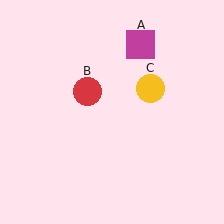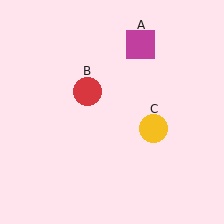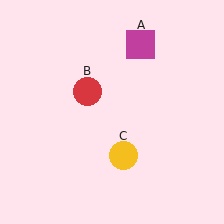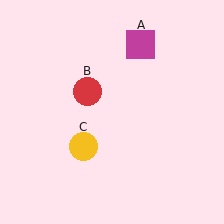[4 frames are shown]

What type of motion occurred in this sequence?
The yellow circle (object C) rotated clockwise around the center of the scene.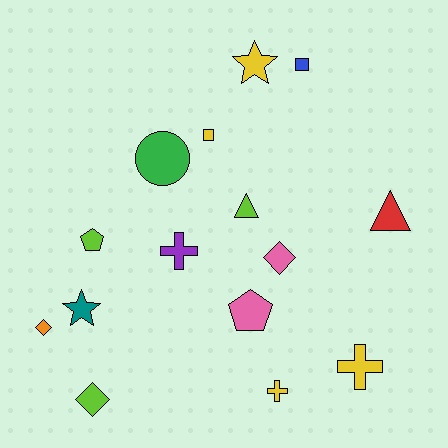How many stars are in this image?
There are 2 stars.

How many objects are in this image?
There are 15 objects.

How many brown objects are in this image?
There are no brown objects.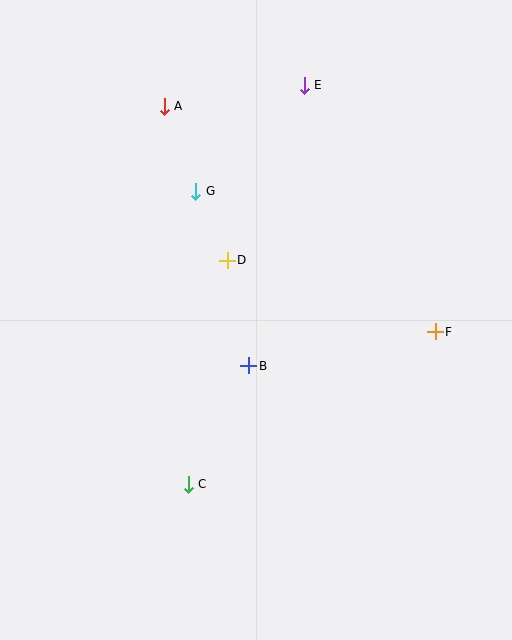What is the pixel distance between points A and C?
The distance between A and C is 379 pixels.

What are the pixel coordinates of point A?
Point A is at (164, 106).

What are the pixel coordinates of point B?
Point B is at (249, 366).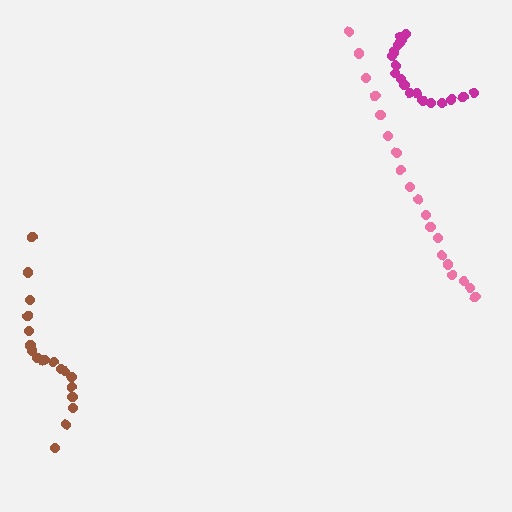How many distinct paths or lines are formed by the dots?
There are 3 distinct paths.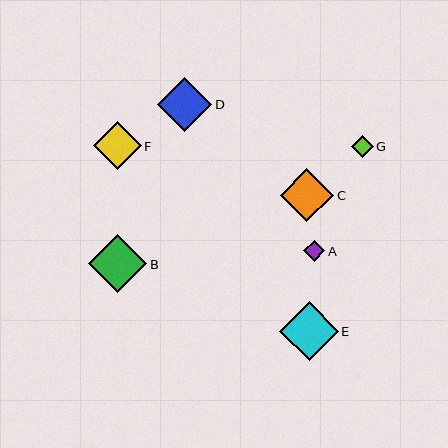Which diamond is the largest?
Diamond E is the largest with a size of approximately 59 pixels.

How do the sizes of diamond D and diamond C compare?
Diamond D and diamond C are approximately the same size.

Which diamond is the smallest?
Diamond A is the smallest with a size of approximately 21 pixels.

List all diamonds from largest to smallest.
From largest to smallest: E, B, D, C, F, G, A.